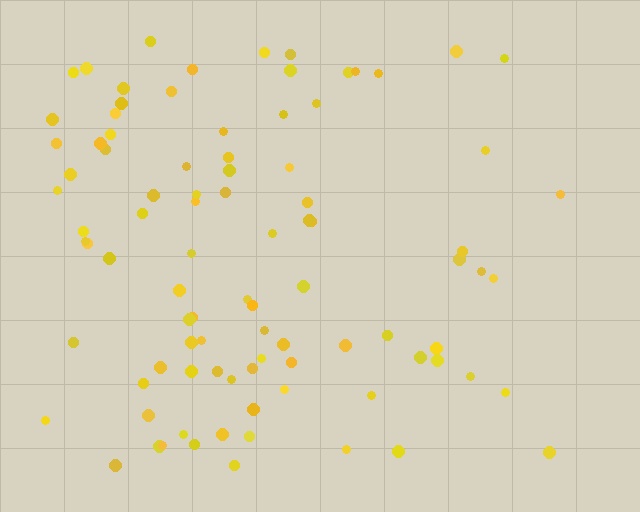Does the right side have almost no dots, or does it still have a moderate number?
Still a moderate number, just noticeably fewer than the left.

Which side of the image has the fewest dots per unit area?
The right.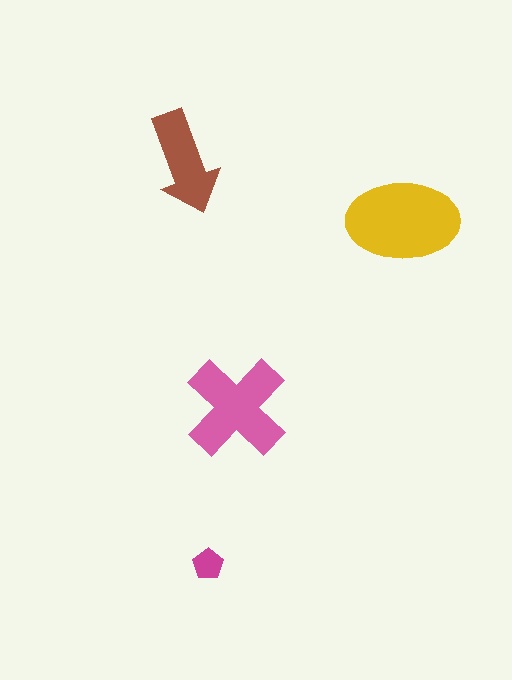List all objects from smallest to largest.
The magenta pentagon, the brown arrow, the pink cross, the yellow ellipse.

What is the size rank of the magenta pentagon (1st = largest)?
4th.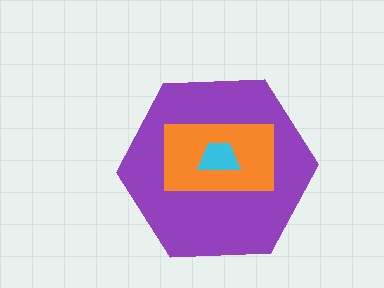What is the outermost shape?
The purple hexagon.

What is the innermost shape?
The cyan trapezoid.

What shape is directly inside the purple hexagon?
The orange rectangle.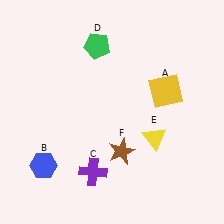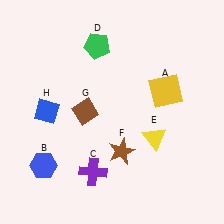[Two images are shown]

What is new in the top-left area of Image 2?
A blue diamond (H) was added in the top-left area of Image 2.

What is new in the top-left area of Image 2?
A brown diamond (G) was added in the top-left area of Image 2.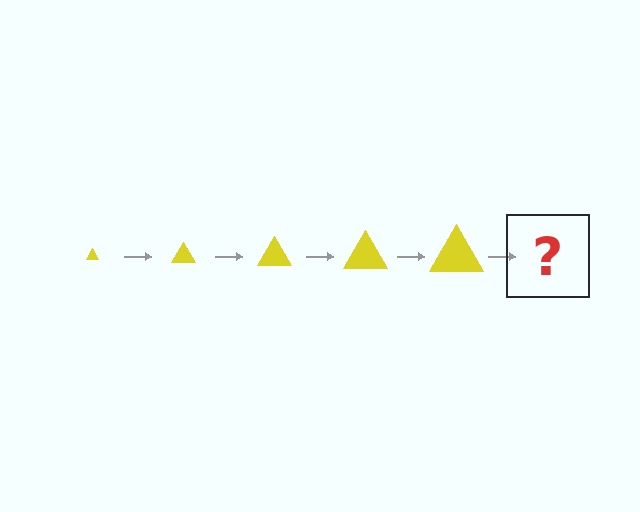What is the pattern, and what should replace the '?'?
The pattern is that the triangle gets progressively larger each step. The '?' should be a yellow triangle, larger than the previous one.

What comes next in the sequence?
The next element should be a yellow triangle, larger than the previous one.